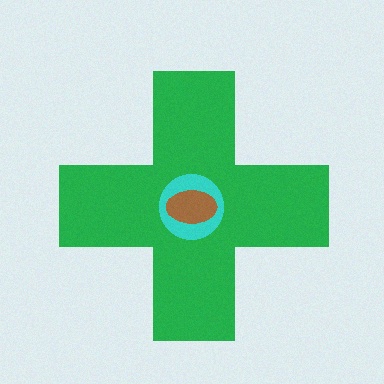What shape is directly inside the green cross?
The cyan circle.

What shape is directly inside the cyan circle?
The brown ellipse.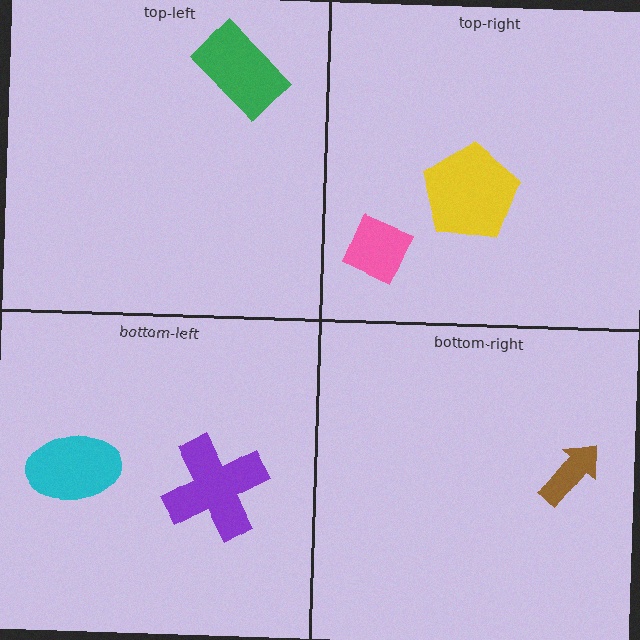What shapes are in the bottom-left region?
The purple cross, the cyan ellipse.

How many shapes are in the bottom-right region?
1.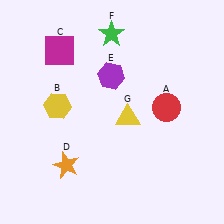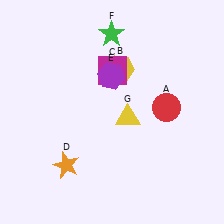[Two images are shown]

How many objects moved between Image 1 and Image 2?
2 objects moved between the two images.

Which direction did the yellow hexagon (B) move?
The yellow hexagon (B) moved right.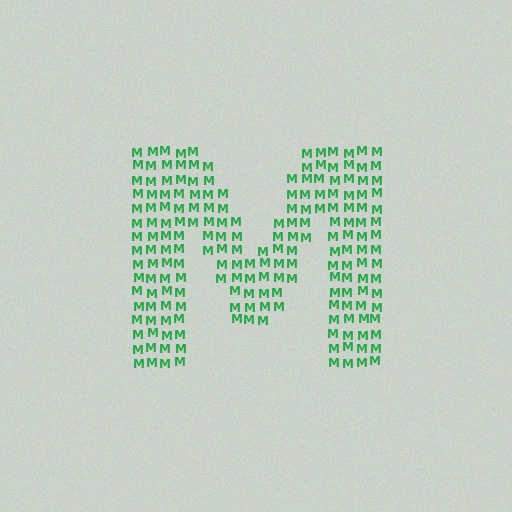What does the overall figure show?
The overall figure shows the letter M.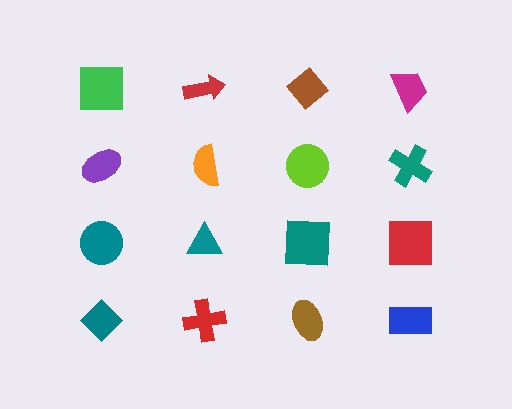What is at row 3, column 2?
A teal triangle.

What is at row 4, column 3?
A brown ellipse.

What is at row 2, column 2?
An orange semicircle.